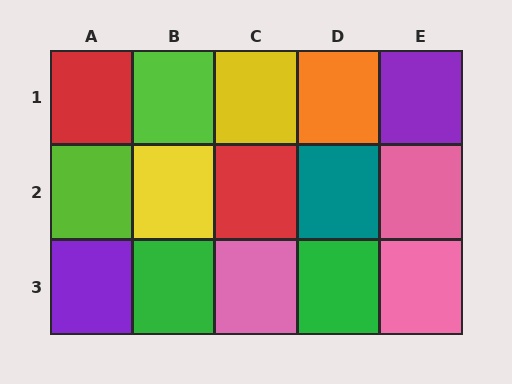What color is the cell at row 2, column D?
Teal.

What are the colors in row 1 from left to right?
Red, lime, yellow, orange, purple.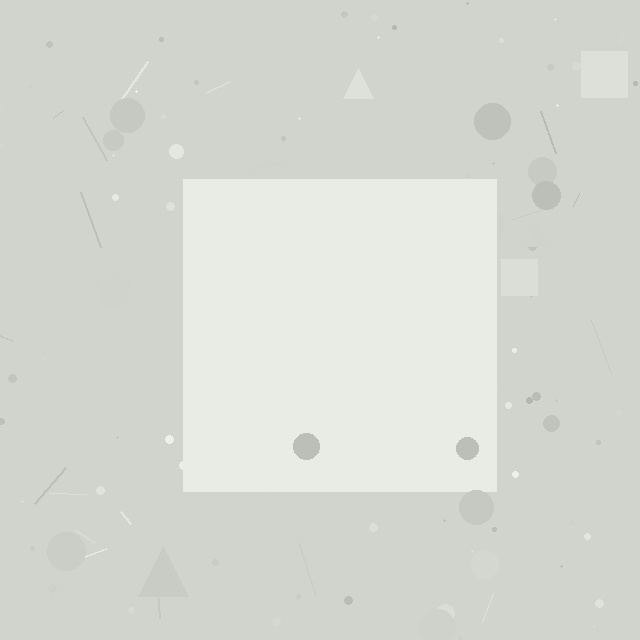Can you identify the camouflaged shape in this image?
The camouflaged shape is a square.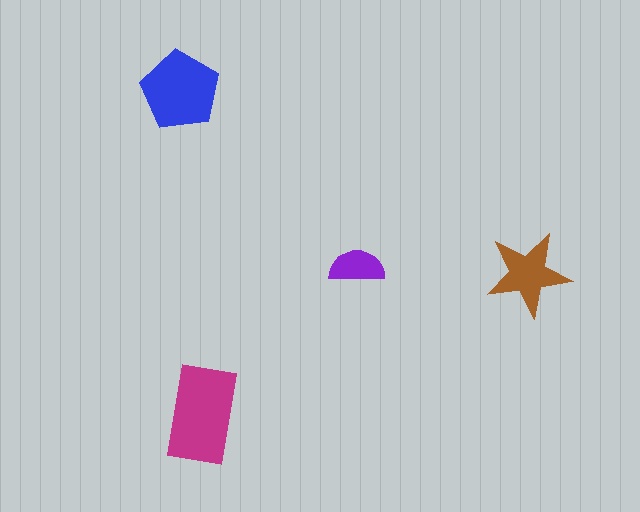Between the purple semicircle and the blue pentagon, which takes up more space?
The blue pentagon.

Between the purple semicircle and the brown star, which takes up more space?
The brown star.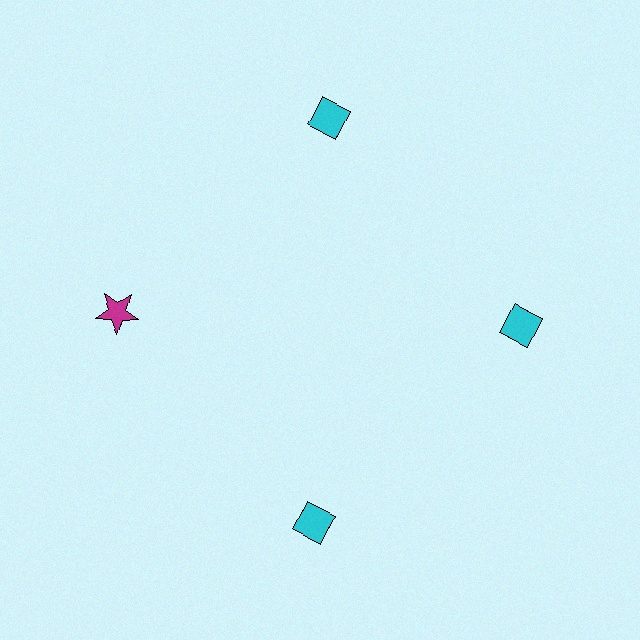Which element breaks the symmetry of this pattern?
The magenta star at roughly the 9 o'clock position breaks the symmetry. All other shapes are cyan diamonds.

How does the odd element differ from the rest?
It differs in both color (magenta instead of cyan) and shape (star instead of diamond).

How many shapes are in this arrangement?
There are 4 shapes arranged in a ring pattern.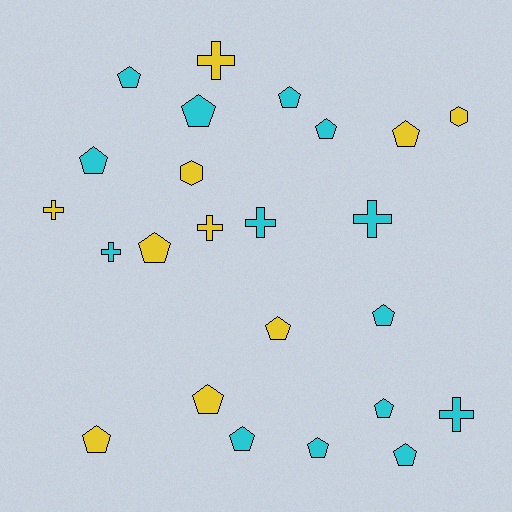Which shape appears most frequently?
Pentagon, with 15 objects.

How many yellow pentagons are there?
There are 5 yellow pentagons.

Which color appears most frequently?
Cyan, with 14 objects.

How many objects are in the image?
There are 24 objects.